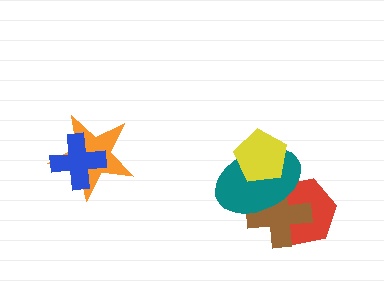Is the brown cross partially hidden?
Yes, it is partially covered by another shape.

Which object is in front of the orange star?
The blue cross is in front of the orange star.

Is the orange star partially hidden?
Yes, it is partially covered by another shape.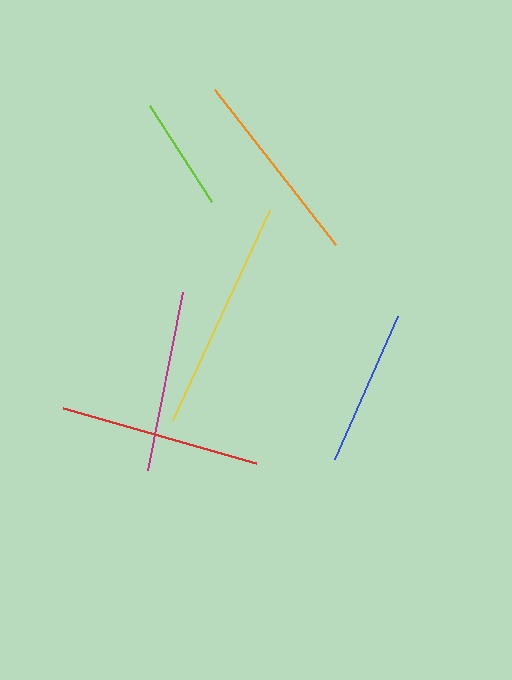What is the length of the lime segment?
The lime segment is approximately 114 pixels long.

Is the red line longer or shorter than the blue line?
The red line is longer than the blue line.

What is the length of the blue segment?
The blue segment is approximately 156 pixels long.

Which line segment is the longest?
The yellow line is the longest at approximately 231 pixels.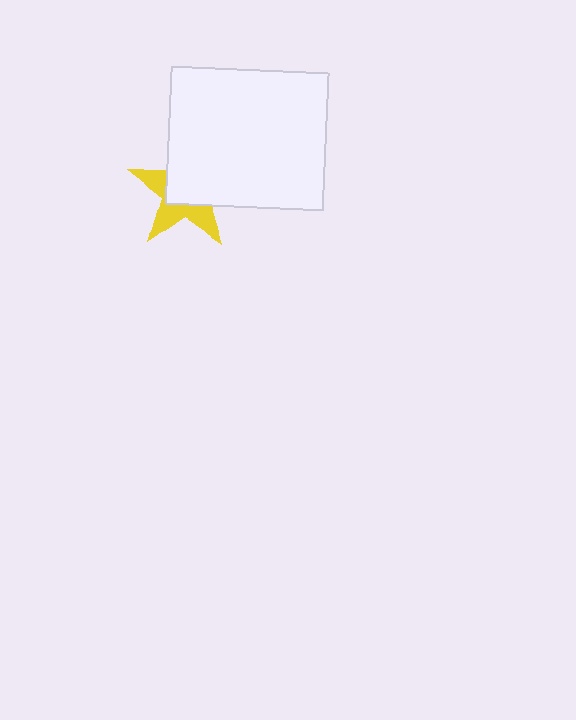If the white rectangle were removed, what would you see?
You would see the complete yellow star.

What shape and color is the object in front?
The object in front is a white rectangle.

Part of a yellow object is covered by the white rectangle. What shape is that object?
It is a star.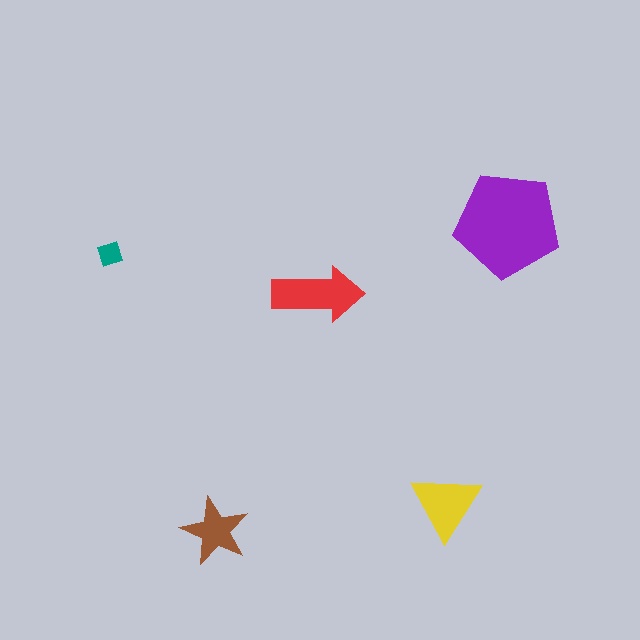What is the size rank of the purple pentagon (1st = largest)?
1st.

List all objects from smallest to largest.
The teal diamond, the brown star, the yellow triangle, the red arrow, the purple pentagon.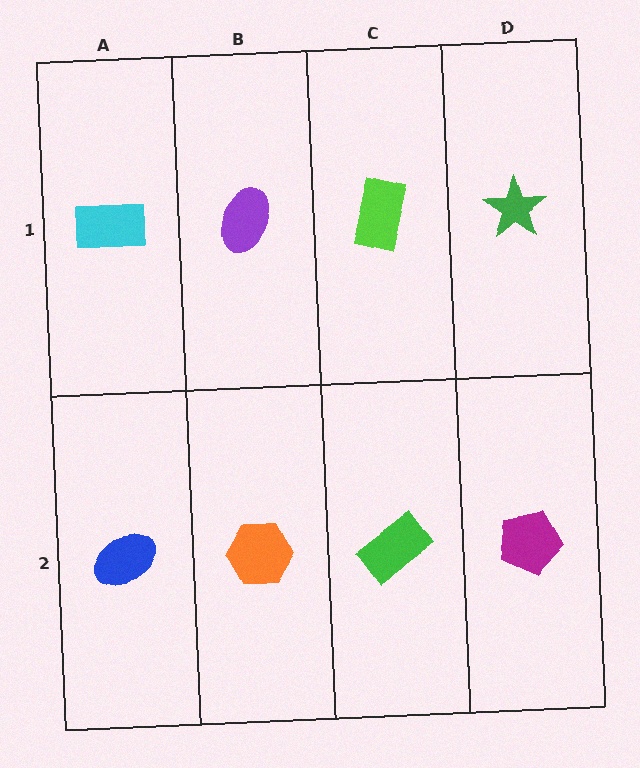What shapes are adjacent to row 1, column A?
A blue ellipse (row 2, column A), a purple ellipse (row 1, column B).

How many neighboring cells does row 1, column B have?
3.